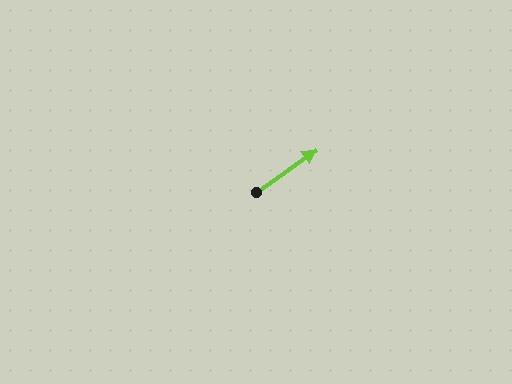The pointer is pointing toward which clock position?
Roughly 2 o'clock.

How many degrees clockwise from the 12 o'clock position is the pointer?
Approximately 55 degrees.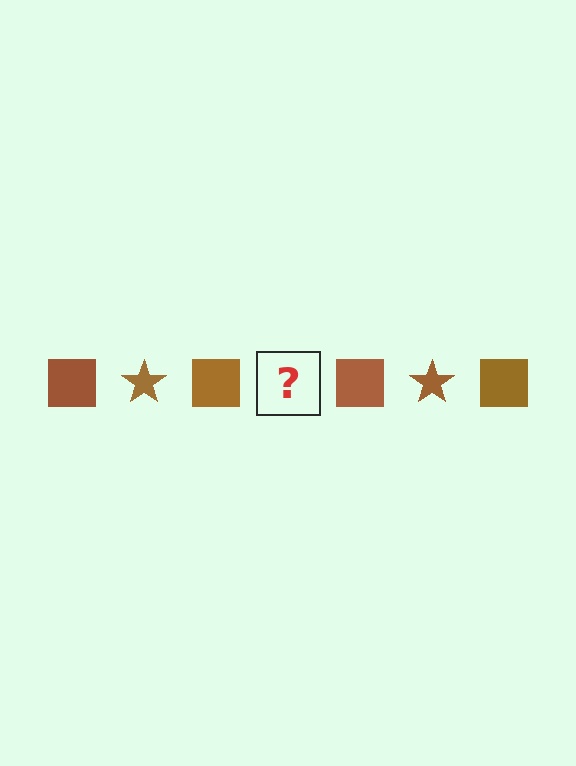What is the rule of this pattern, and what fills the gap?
The rule is that the pattern cycles through square, star shapes in brown. The gap should be filled with a brown star.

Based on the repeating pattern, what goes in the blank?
The blank should be a brown star.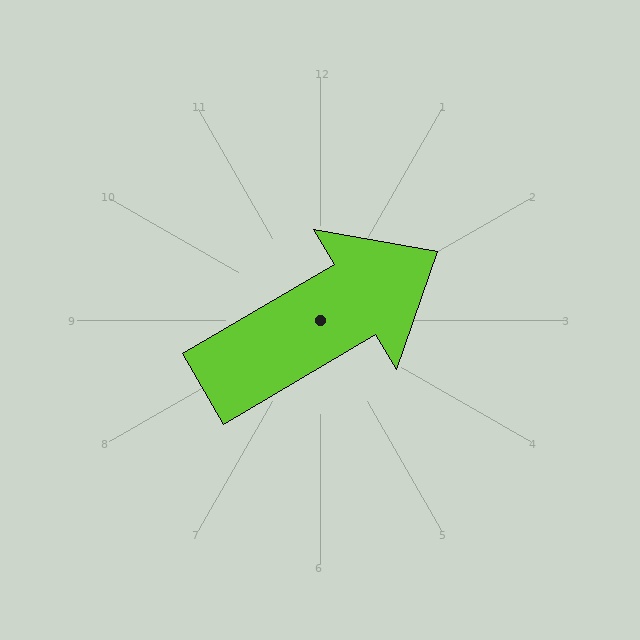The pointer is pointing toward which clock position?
Roughly 2 o'clock.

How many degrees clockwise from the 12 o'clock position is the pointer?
Approximately 60 degrees.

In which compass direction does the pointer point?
Northeast.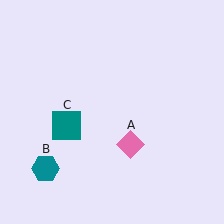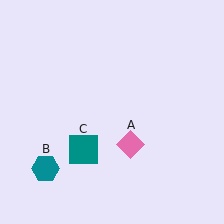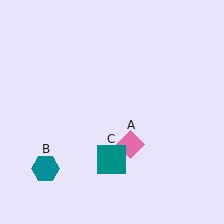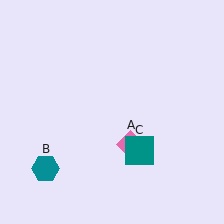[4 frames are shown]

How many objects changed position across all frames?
1 object changed position: teal square (object C).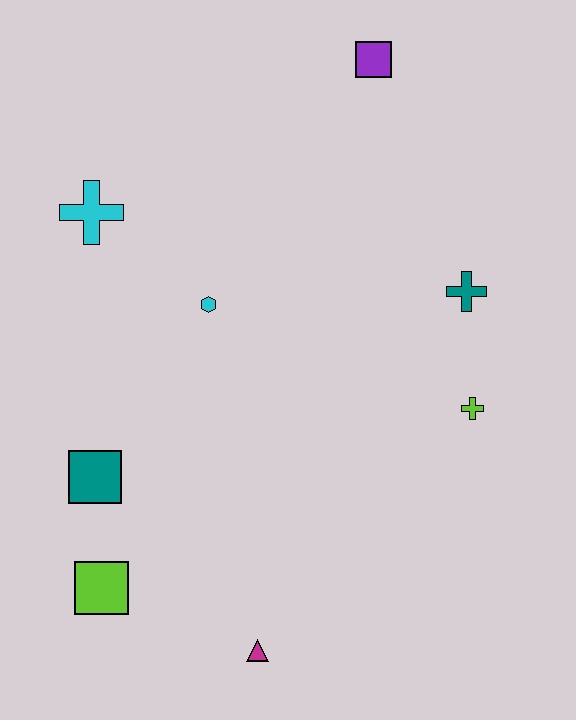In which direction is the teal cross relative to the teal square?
The teal cross is to the right of the teal square.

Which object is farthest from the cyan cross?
The magenta triangle is farthest from the cyan cross.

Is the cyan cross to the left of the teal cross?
Yes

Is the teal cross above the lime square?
Yes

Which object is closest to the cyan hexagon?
The cyan cross is closest to the cyan hexagon.